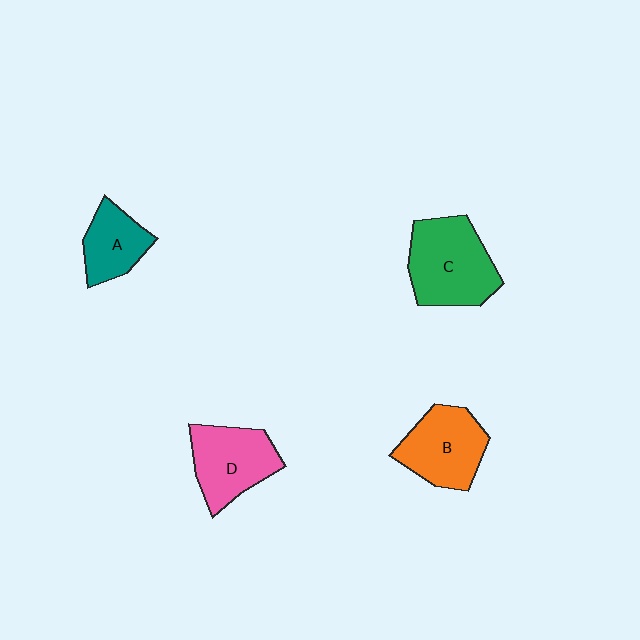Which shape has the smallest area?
Shape A (teal).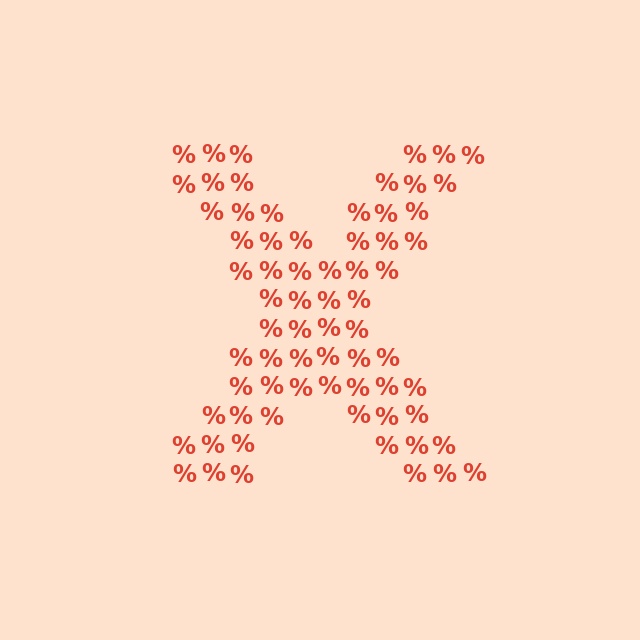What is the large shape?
The large shape is the letter X.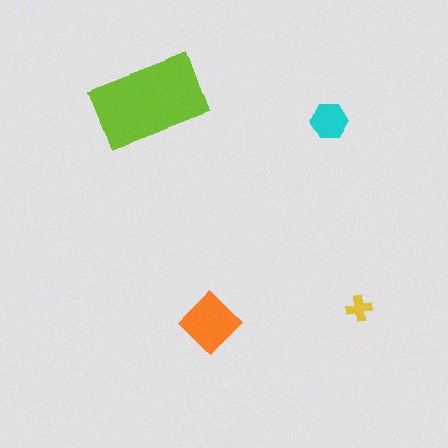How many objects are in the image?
There are 4 objects in the image.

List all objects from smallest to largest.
The yellow cross, the cyan hexagon, the orange diamond, the lime rectangle.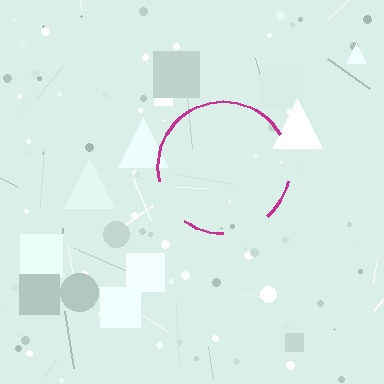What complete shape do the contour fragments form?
The contour fragments form a circle.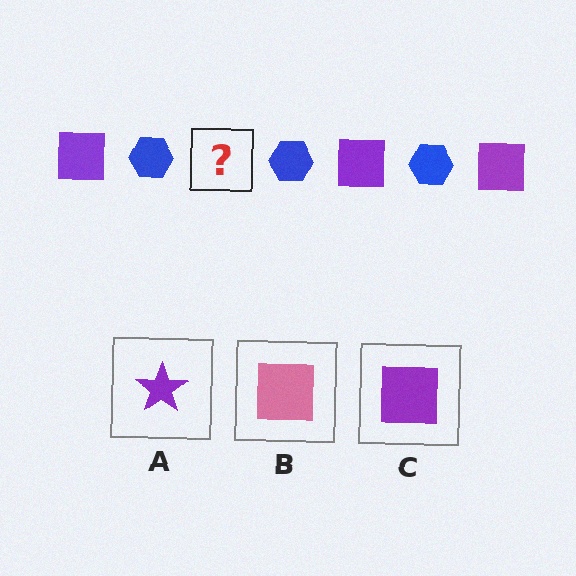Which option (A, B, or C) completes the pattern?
C.